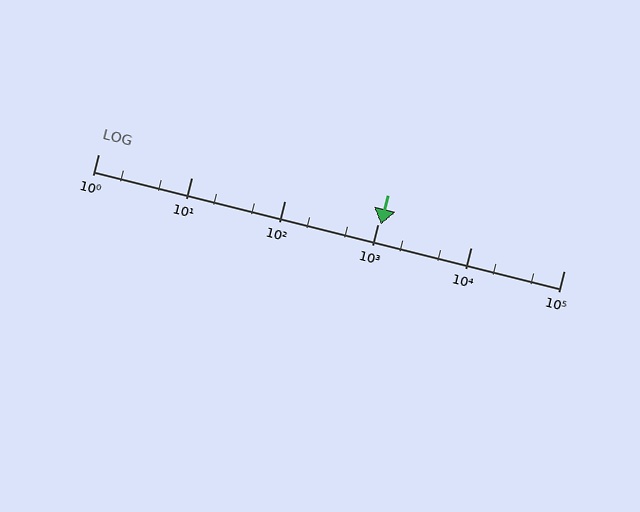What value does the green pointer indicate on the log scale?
The pointer indicates approximately 1100.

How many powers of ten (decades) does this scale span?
The scale spans 5 decades, from 1 to 100000.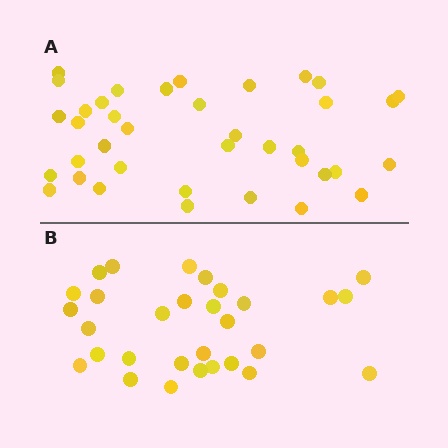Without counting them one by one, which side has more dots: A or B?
Region A (the top region) has more dots.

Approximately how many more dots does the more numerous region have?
Region A has roughly 8 or so more dots than region B.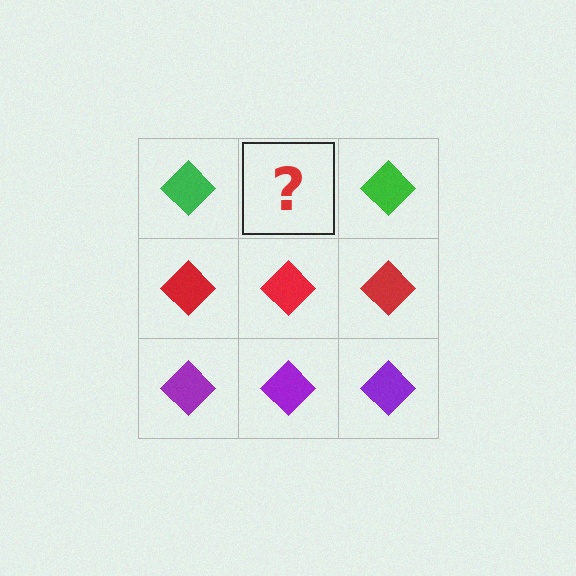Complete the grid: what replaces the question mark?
The question mark should be replaced with a green diamond.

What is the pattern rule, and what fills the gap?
The rule is that each row has a consistent color. The gap should be filled with a green diamond.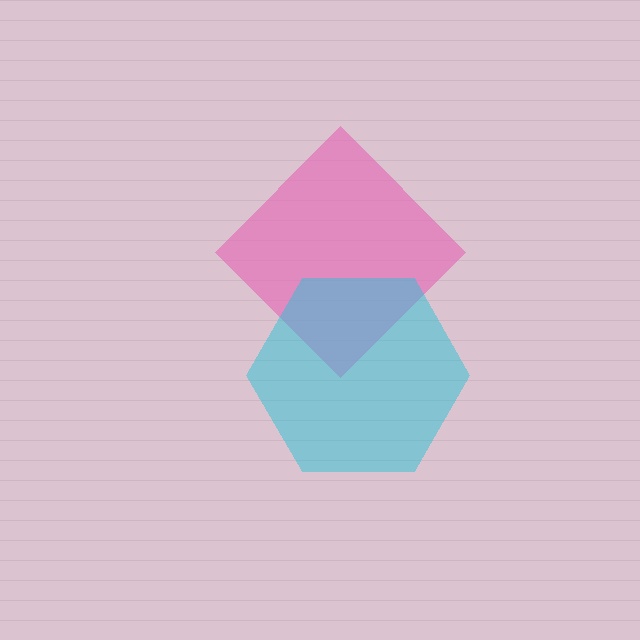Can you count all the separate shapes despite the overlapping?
Yes, there are 2 separate shapes.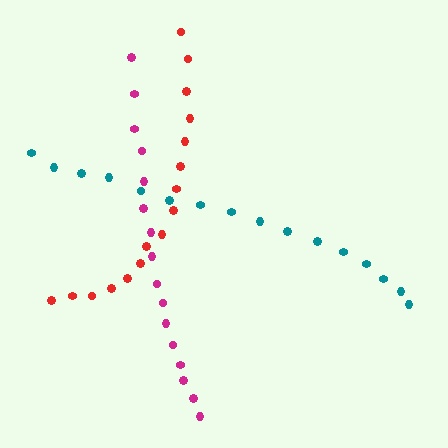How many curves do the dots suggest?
There are 3 distinct paths.